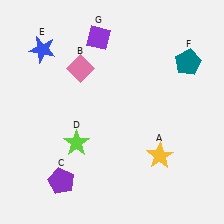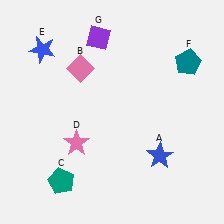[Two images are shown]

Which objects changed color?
A changed from yellow to blue. C changed from purple to teal. D changed from lime to pink.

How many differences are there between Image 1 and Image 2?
There are 3 differences between the two images.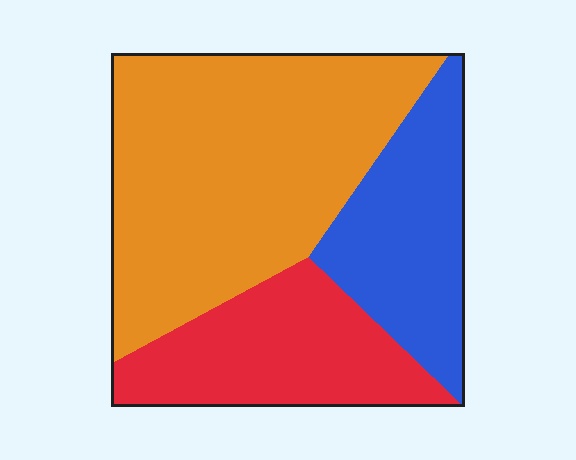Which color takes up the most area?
Orange, at roughly 50%.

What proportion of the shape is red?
Red covers 25% of the shape.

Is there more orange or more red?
Orange.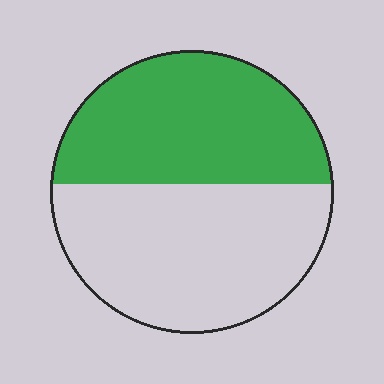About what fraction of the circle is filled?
About one half (1/2).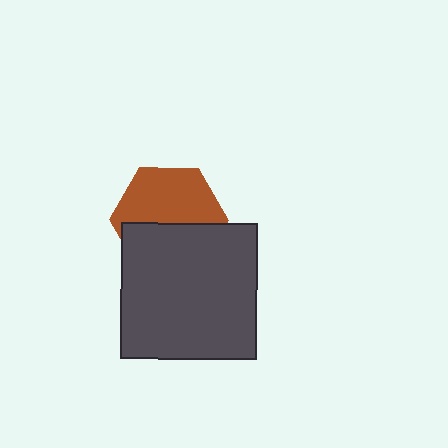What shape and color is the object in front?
The object in front is a dark gray square.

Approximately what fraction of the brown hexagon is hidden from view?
Roughly 45% of the brown hexagon is hidden behind the dark gray square.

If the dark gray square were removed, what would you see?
You would see the complete brown hexagon.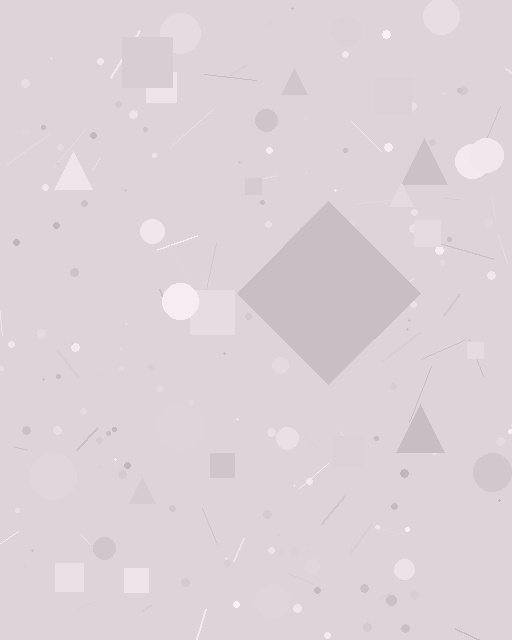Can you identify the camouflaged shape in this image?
The camouflaged shape is a diamond.